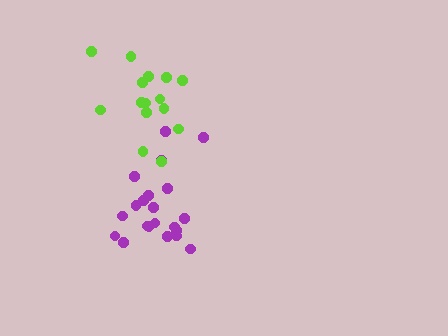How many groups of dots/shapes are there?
There are 2 groups.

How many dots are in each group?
Group 1: 21 dots, Group 2: 15 dots (36 total).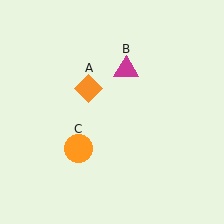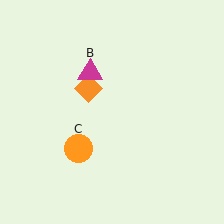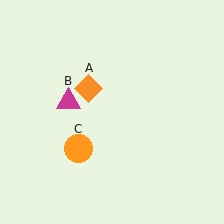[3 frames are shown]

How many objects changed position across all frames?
1 object changed position: magenta triangle (object B).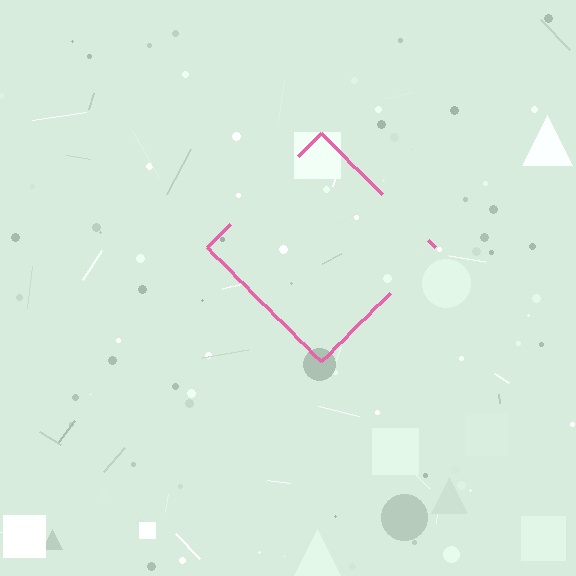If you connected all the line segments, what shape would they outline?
They would outline a diamond.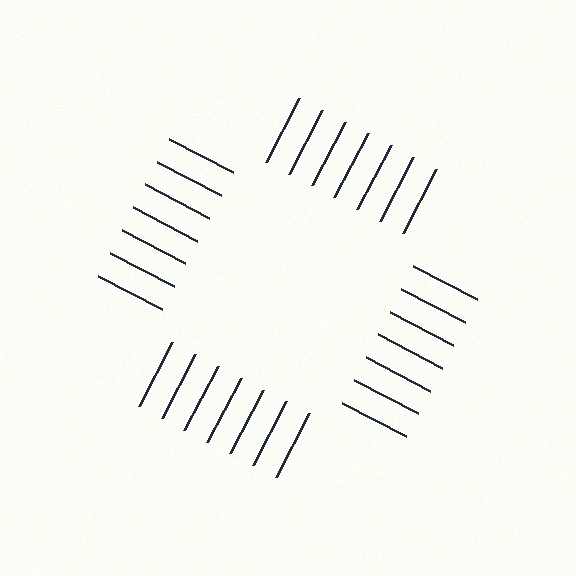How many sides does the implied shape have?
4 sides — the line-ends trace a square.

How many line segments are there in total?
28 — 7 along each of the 4 edges.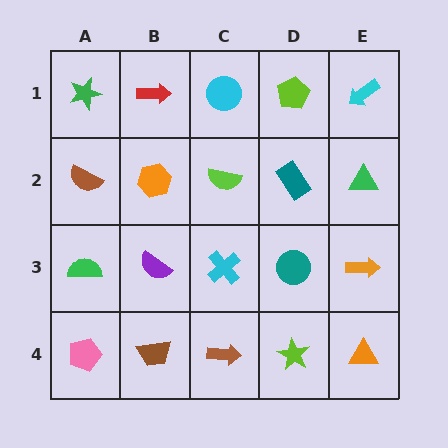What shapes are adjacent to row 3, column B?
An orange hexagon (row 2, column B), a brown trapezoid (row 4, column B), a green semicircle (row 3, column A), a cyan cross (row 3, column C).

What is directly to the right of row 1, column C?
A lime pentagon.